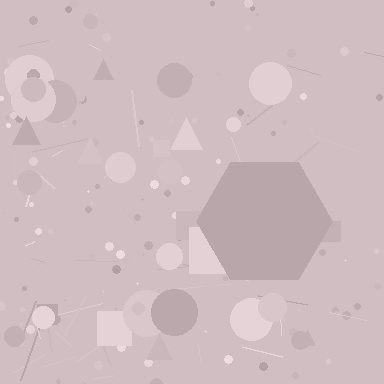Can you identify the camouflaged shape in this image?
The camouflaged shape is a hexagon.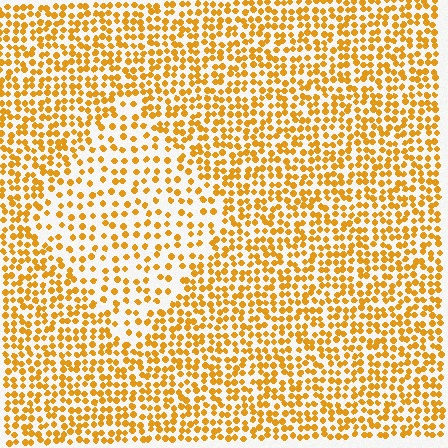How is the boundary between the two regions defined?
The boundary is defined by a change in element density (approximately 1.9x ratio). All elements are the same color, size, and shape.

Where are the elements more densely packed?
The elements are more densely packed outside the diamond boundary.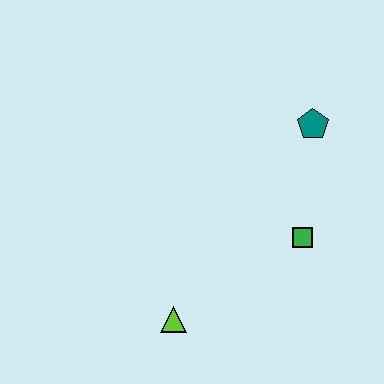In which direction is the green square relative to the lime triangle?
The green square is to the right of the lime triangle.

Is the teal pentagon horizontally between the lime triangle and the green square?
No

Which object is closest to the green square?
The teal pentagon is closest to the green square.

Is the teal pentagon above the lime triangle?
Yes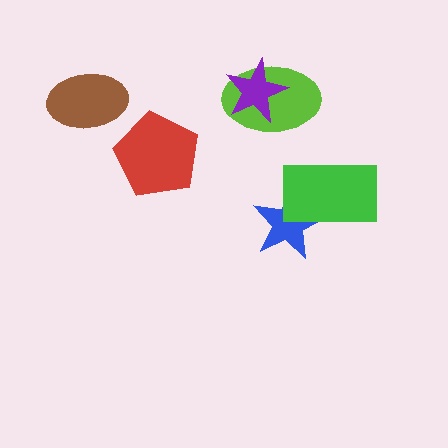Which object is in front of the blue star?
The green rectangle is in front of the blue star.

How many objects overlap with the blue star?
1 object overlaps with the blue star.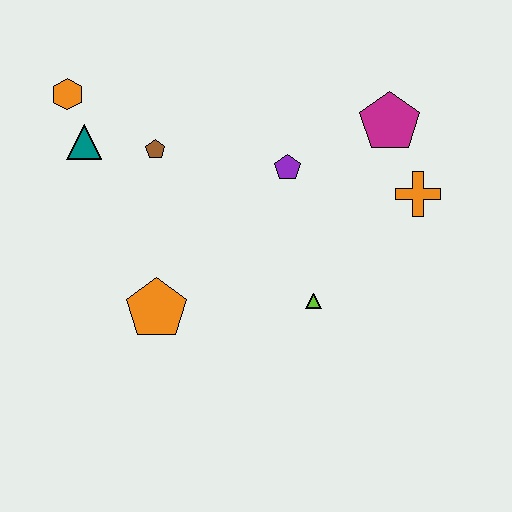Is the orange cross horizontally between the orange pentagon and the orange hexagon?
No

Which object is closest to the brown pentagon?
The teal triangle is closest to the brown pentagon.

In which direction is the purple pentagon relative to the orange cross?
The purple pentagon is to the left of the orange cross.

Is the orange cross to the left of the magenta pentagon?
No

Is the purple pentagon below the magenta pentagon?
Yes